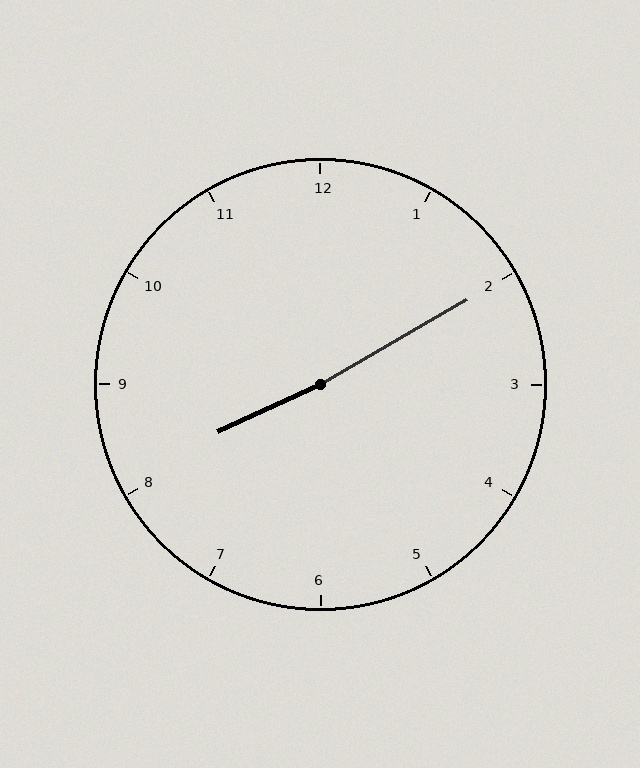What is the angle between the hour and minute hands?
Approximately 175 degrees.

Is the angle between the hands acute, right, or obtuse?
It is obtuse.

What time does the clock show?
8:10.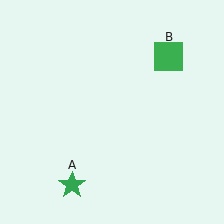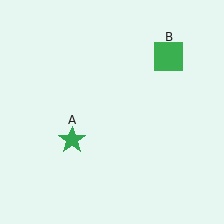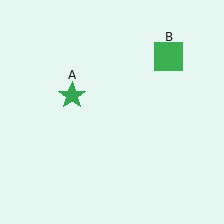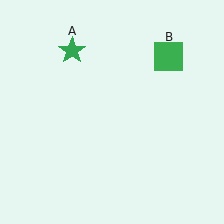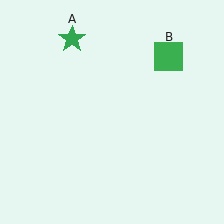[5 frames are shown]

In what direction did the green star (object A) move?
The green star (object A) moved up.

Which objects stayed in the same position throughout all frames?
Green square (object B) remained stationary.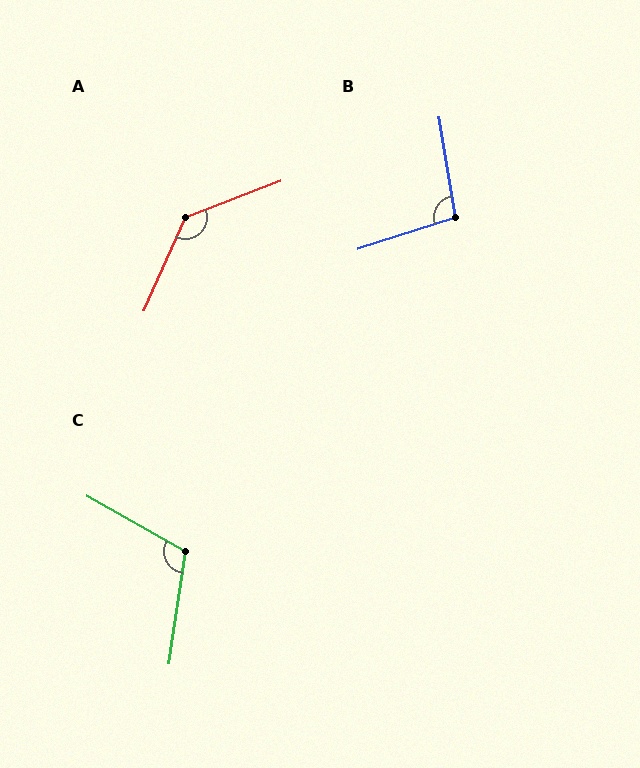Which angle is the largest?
A, at approximately 135 degrees.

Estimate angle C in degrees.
Approximately 111 degrees.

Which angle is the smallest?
B, at approximately 99 degrees.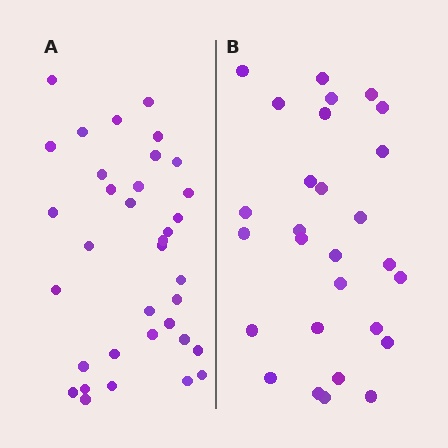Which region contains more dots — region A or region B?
Region A (the left region) has more dots.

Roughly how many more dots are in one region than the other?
Region A has roughly 8 or so more dots than region B.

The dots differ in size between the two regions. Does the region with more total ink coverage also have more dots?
No. Region B has more total ink coverage because its dots are larger, but region A actually contains more individual dots. Total area can be misleading — the number of items is what matters here.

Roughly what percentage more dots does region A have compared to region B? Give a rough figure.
About 25% more.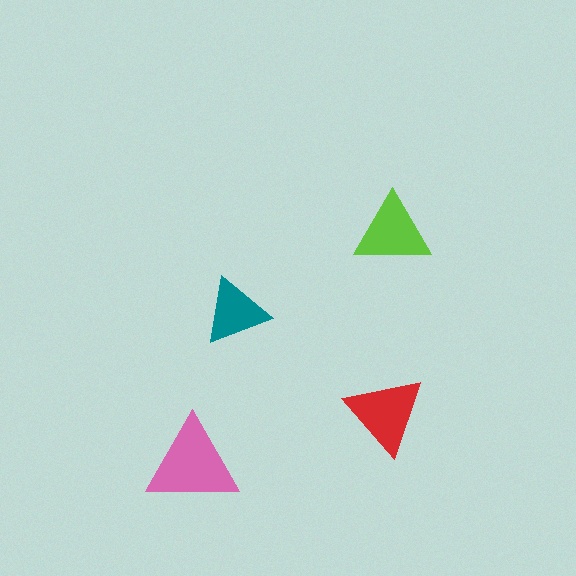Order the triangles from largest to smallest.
the pink one, the red one, the lime one, the teal one.